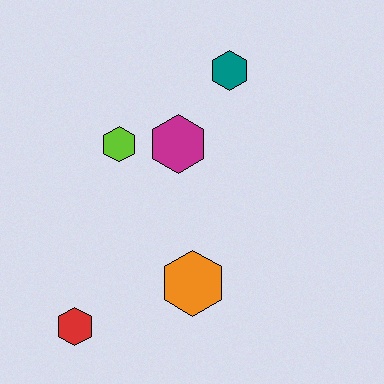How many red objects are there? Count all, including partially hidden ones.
There is 1 red object.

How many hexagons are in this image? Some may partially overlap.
There are 5 hexagons.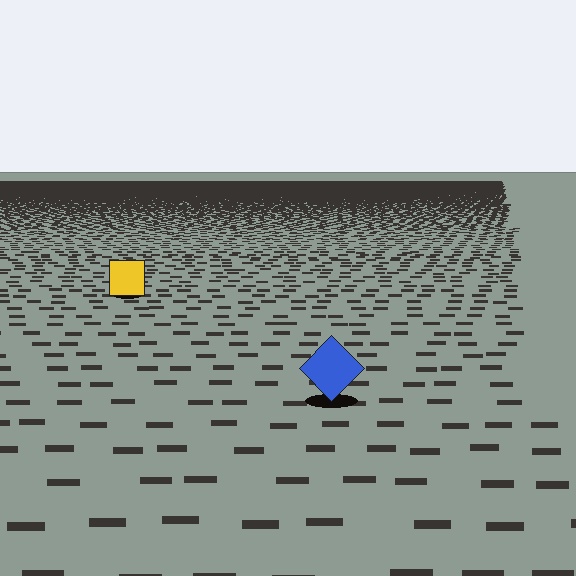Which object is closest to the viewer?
The blue diamond is closest. The texture marks near it are larger and more spread out.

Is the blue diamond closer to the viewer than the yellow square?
Yes. The blue diamond is closer — you can tell from the texture gradient: the ground texture is coarser near it.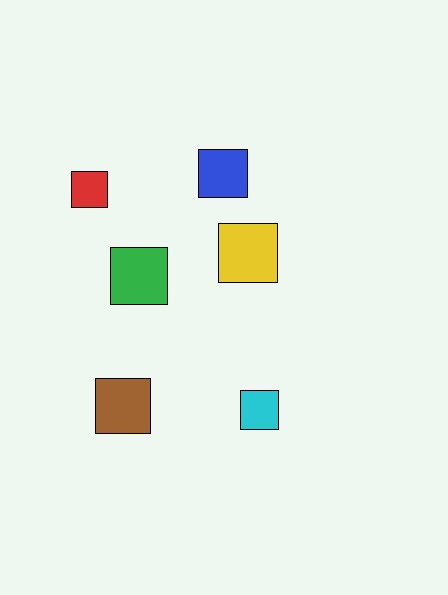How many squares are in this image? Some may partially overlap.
There are 6 squares.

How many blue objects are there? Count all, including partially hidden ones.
There is 1 blue object.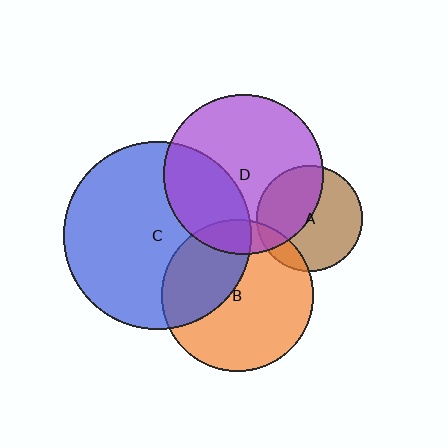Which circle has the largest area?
Circle C (blue).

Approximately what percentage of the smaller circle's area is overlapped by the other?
Approximately 15%.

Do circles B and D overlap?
Yes.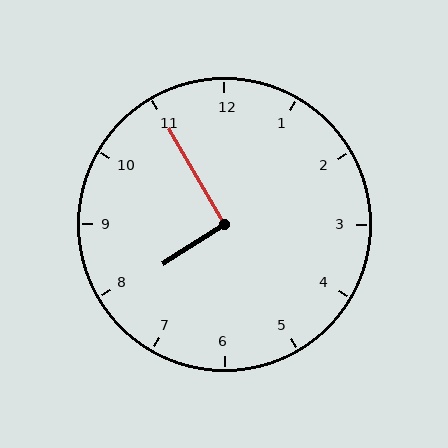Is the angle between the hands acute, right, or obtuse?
It is right.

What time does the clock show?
7:55.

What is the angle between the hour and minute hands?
Approximately 92 degrees.